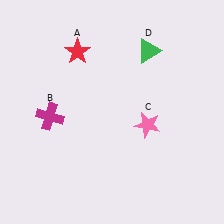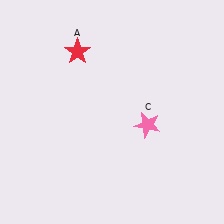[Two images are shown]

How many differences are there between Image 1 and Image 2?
There are 2 differences between the two images.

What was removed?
The magenta cross (B), the green triangle (D) were removed in Image 2.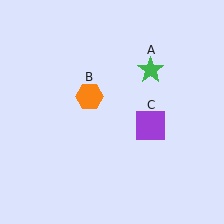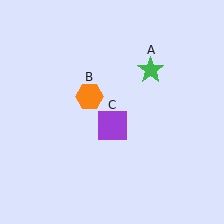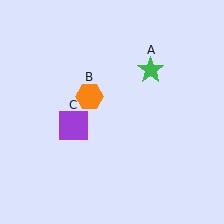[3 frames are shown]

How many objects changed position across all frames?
1 object changed position: purple square (object C).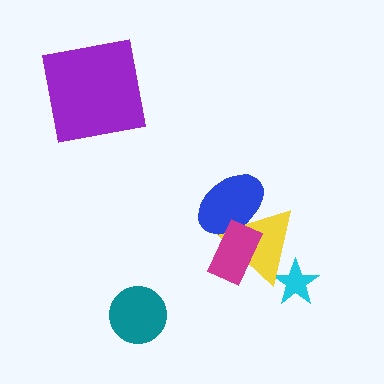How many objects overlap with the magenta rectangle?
2 objects overlap with the magenta rectangle.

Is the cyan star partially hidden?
Yes, it is partially covered by another shape.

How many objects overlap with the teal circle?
0 objects overlap with the teal circle.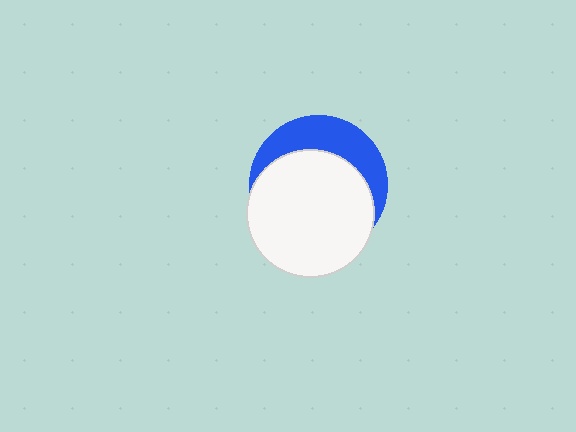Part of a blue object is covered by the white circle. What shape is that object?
It is a circle.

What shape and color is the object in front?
The object in front is a white circle.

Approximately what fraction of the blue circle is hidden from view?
Roughly 67% of the blue circle is hidden behind the white circle.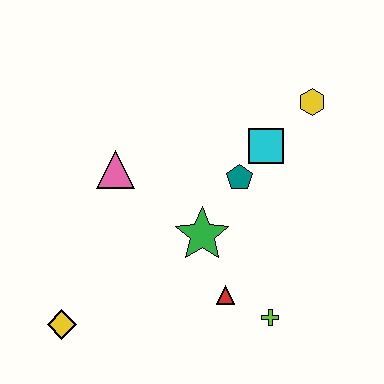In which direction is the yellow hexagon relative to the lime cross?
The yellow hexagon is above the lime cross.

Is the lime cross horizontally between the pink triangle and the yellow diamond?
No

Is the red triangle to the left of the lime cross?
Yes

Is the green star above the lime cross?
Yes